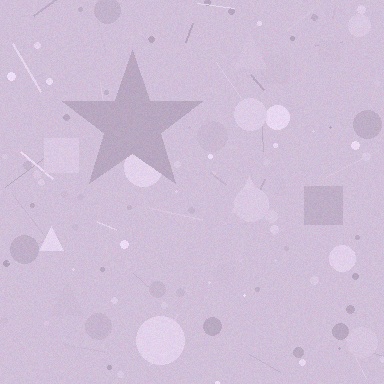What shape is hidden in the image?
A star is hidden in the image.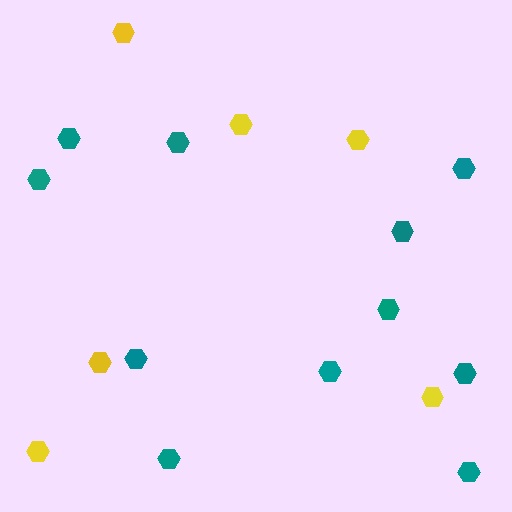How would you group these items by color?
There are 2 groups: one group of yellow hexagons (6) and one group of teal hexagons (11).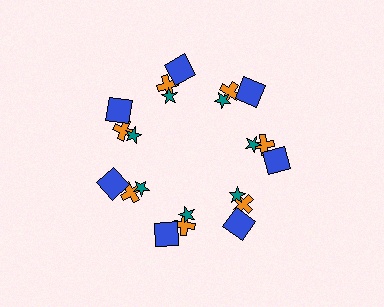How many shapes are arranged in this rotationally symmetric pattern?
There are 21 shapes, arranged in 7 groups of 3.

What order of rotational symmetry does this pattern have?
This pattern has 7-fold rotational symmetry.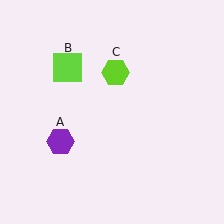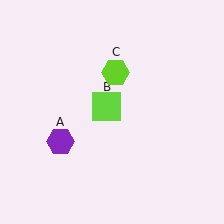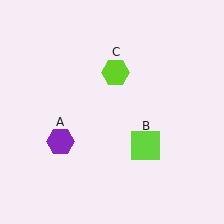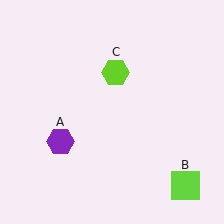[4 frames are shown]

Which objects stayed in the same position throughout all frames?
Purple hexagon (object A) and lime hexagon (object C) remained stationary.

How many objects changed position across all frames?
1 object changed position: lime square (object B).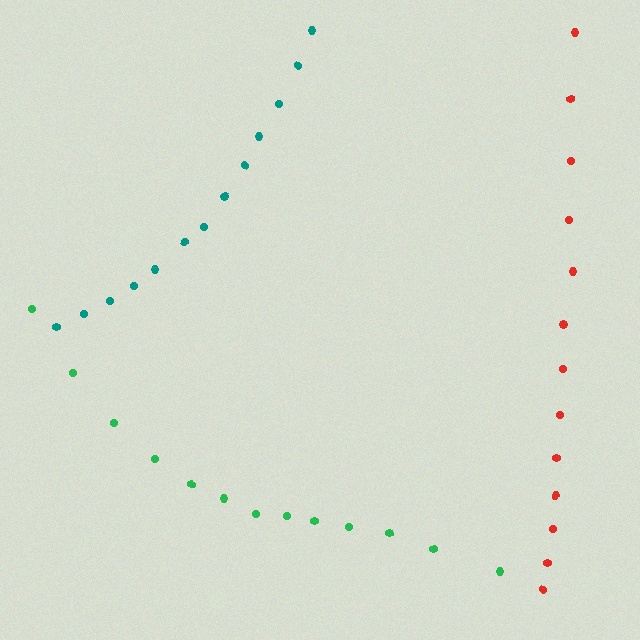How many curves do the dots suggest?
There are 3 distinct paths.